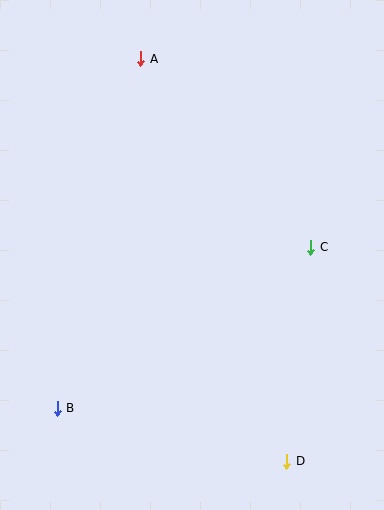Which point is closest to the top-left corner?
Point A is closest to the top-left corner.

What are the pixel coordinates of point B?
Point B is at (57, 408).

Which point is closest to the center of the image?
Point C at (311, 247) is closest to the center.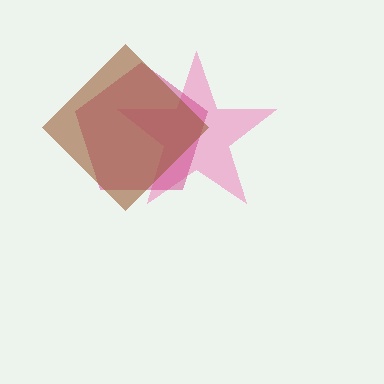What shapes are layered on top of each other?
The layered shapes are: a pink star, a magenta pentagon, a brown diamond.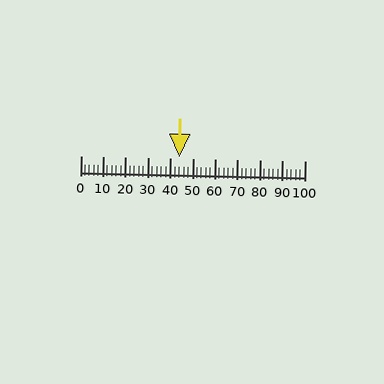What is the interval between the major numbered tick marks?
The major tick marks are spaced 10 units apart.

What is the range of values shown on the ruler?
The ruler shows values from 0 to 100.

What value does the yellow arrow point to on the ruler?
The yellow arrow points to approximately 44.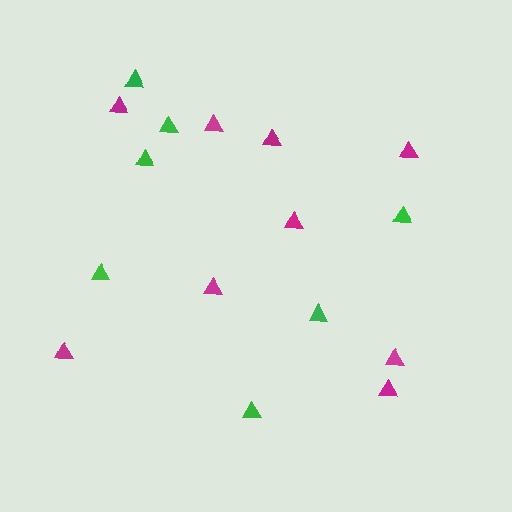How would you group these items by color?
There are 2 groups: one group of magenta triangles (9) and one group of green triangles (7).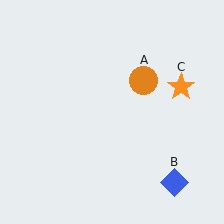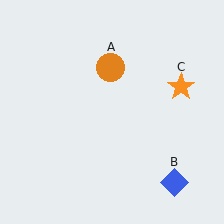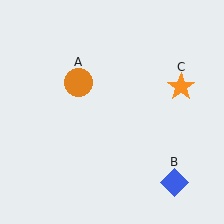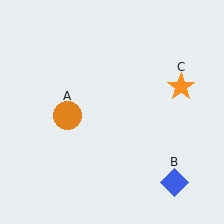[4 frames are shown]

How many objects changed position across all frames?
1 object changed position: orange circle (object A).